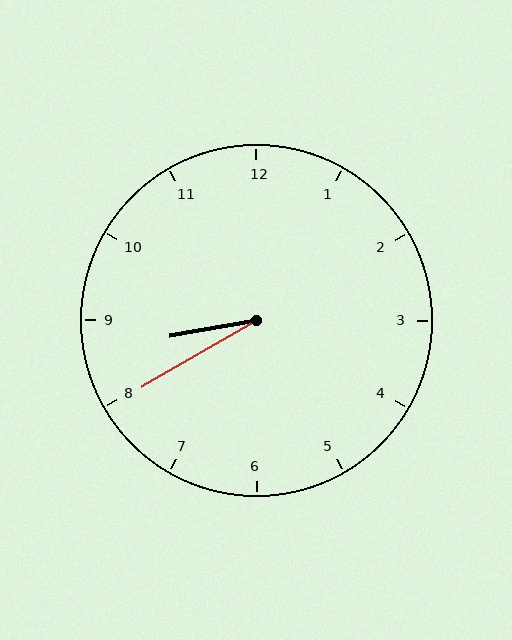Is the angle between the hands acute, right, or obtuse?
It is acute.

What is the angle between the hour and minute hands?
Approximately 20 degrees.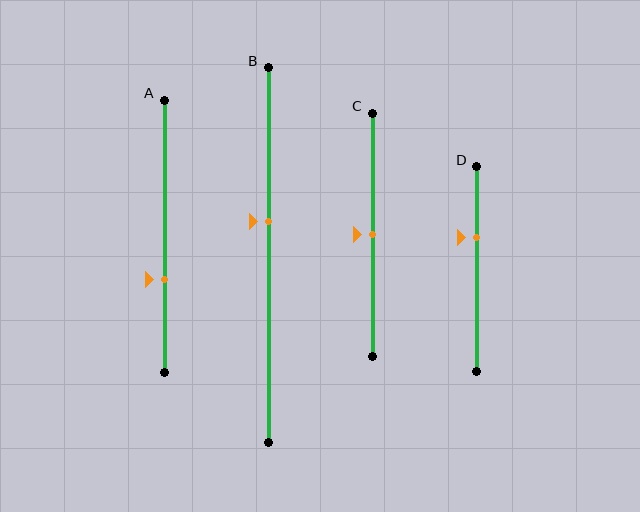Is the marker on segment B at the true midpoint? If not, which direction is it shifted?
No, the marker on segment B is shifted upward by about 9% of the segment length.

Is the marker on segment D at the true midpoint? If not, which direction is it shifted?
No, the marker on segment D is shifted upward by about 16% of the segment length.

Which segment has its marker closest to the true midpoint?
Segment C has its marker closest to the true midpoint.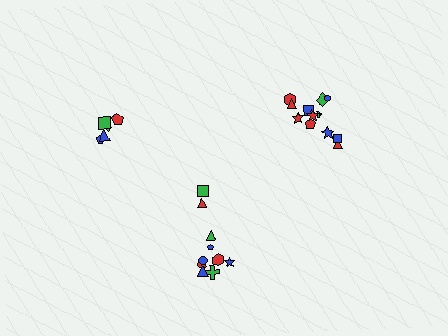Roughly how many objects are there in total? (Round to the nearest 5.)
Roughly 25 objects in total.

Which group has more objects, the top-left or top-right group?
The top-right group.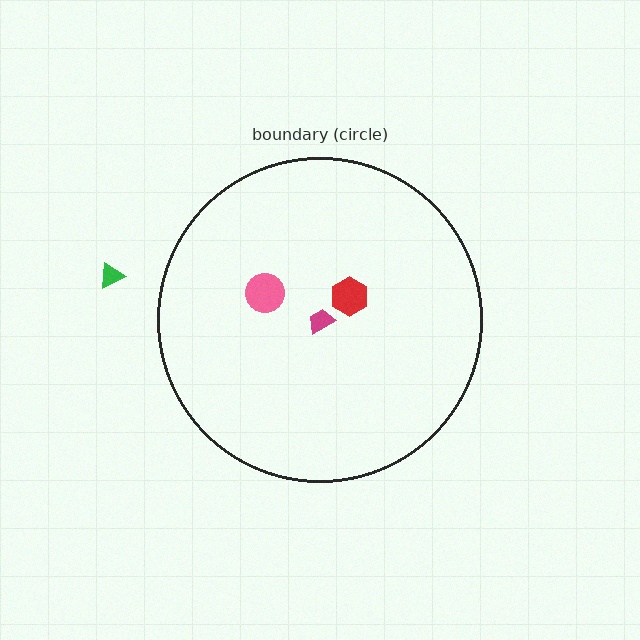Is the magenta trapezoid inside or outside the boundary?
Inside.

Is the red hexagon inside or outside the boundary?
Inside.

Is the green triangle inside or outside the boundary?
Outside.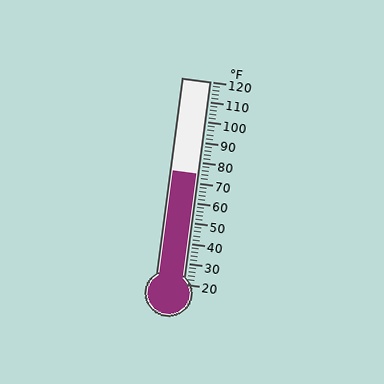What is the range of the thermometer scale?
The thermometer scale ranges from 20°F to 120°F.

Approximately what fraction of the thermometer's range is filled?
The thermometer is filled to approximately 55% of its range.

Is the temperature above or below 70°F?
The temperature is above 70°F.